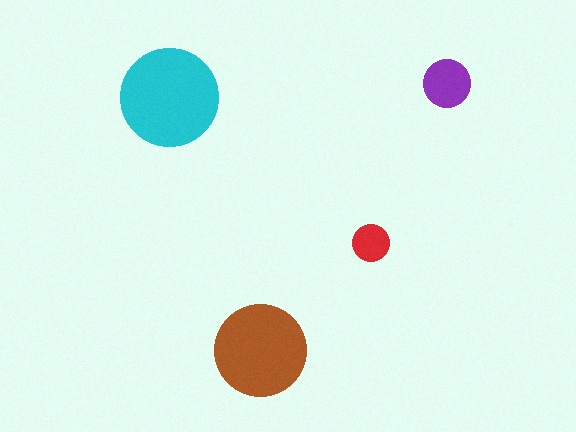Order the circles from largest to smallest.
the cyan one, the brown one, the purple one, the red one.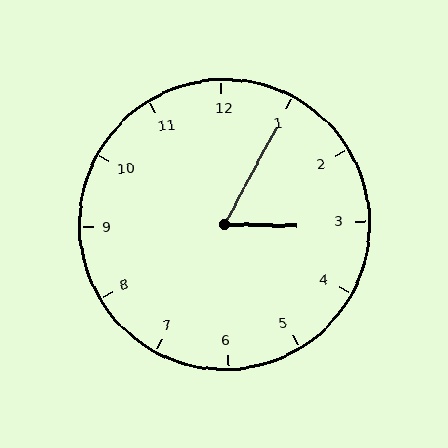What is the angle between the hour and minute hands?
Approximately 62 degrees.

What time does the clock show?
3:05.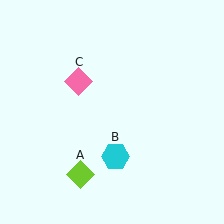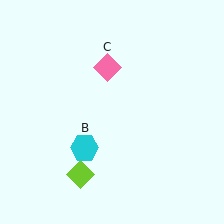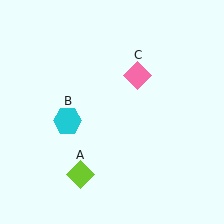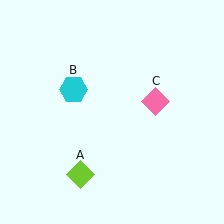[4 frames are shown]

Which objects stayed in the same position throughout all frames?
Lime diamond (object A) remained stationary.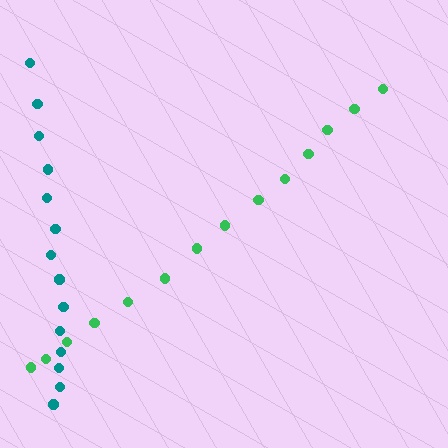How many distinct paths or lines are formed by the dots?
There are 2 distinct paths.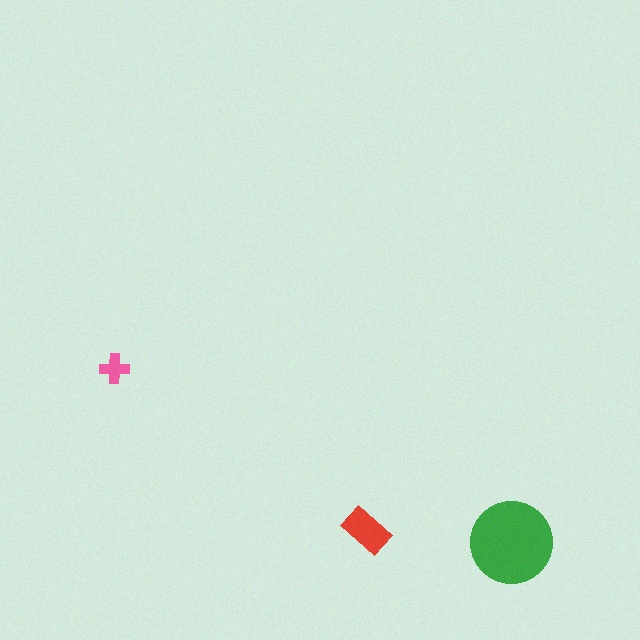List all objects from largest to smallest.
The green circle, the red rectangle, the pink cross.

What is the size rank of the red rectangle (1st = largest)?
2nd.